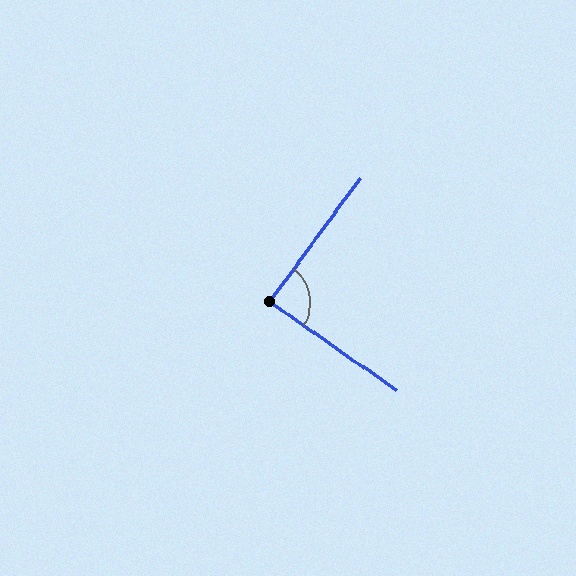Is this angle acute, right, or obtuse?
It is approximately a right angle.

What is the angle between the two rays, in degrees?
Approximately 89 degrees.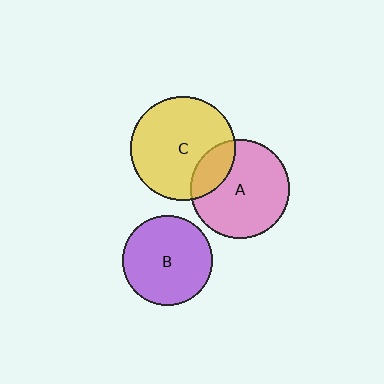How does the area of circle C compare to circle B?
Approximately 1.3 times.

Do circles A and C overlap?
Yes.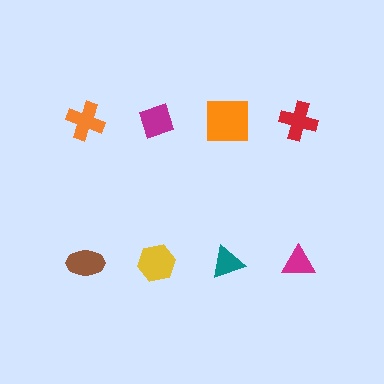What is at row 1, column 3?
An orange square.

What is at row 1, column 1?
An orange cross.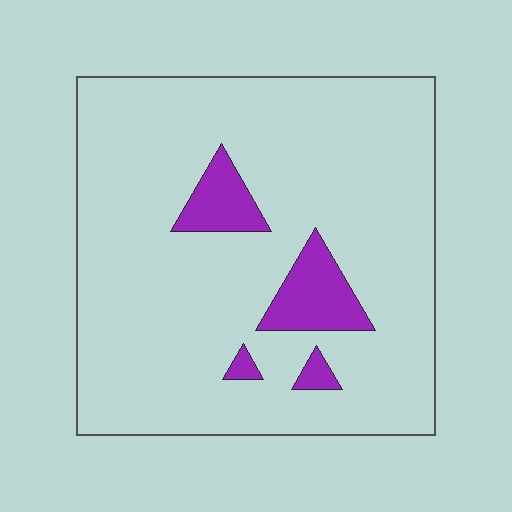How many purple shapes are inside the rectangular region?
4.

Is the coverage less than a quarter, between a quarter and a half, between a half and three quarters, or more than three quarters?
Less than a quarter.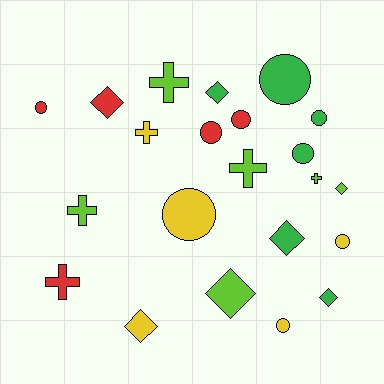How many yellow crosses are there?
There is 1 yellow cross.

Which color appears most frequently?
Lime, with 6 objects.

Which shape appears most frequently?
Circle, with 9 objects.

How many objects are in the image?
There are 22 objects.